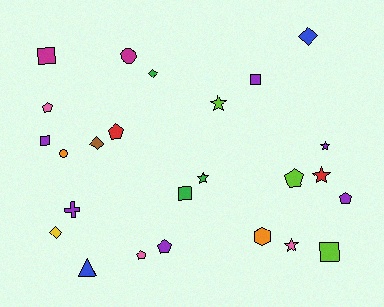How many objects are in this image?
There are 25 objects.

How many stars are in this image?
There are 5 stars.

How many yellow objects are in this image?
There is 1 yellow object.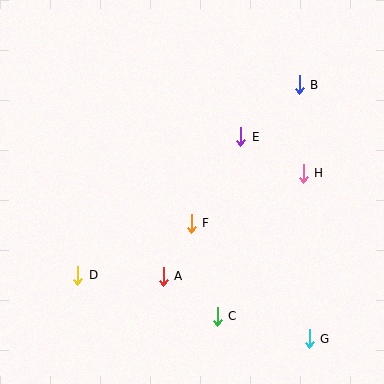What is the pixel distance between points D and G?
The distance between D and G is 240 pixels.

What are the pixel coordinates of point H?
Point H is at (303, 173).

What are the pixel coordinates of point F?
Point F is at (191, 223).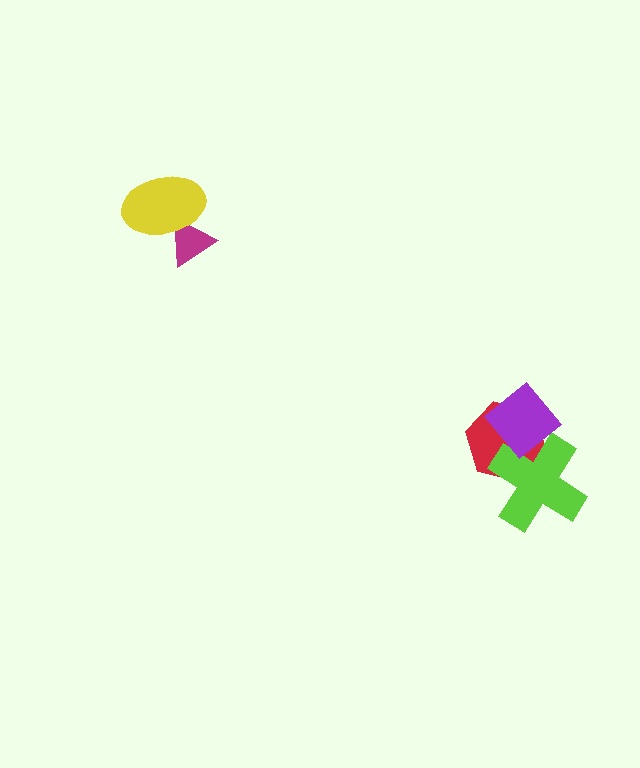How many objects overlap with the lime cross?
2 objects overlap with the lime cross.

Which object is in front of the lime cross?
The purple diamond is in front of the lime cross.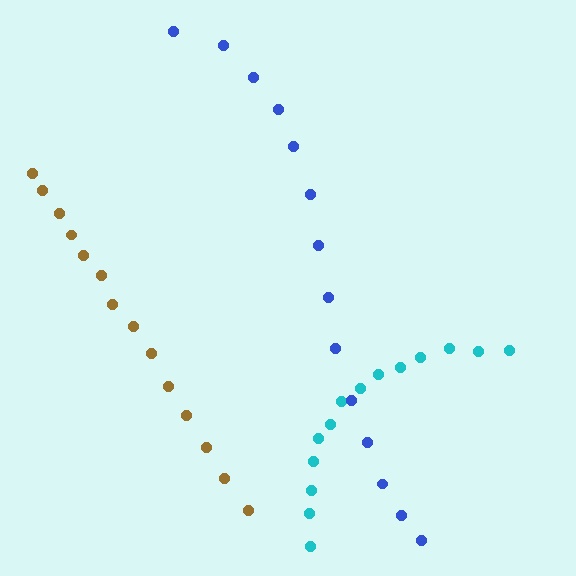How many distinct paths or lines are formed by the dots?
There are 3 distinct paths.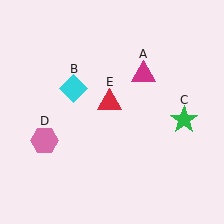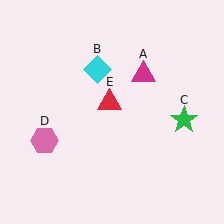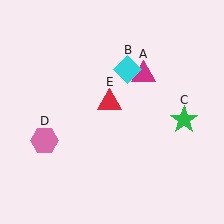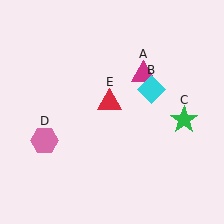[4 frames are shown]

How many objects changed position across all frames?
1 object changed position: cyan diamond (object B).